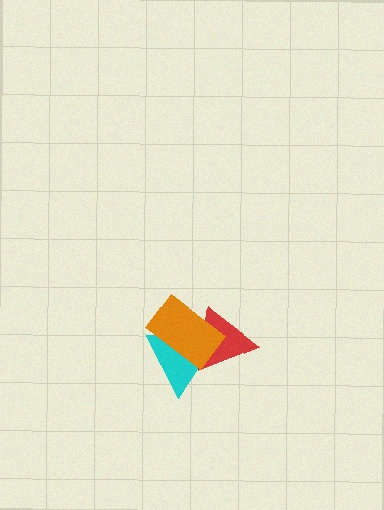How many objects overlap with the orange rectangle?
2 objects overlap with the orange rectangle.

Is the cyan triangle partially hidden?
Yes, it is partially covered by another shape.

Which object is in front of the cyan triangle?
The orange rectangle is in front of the cyan triangle.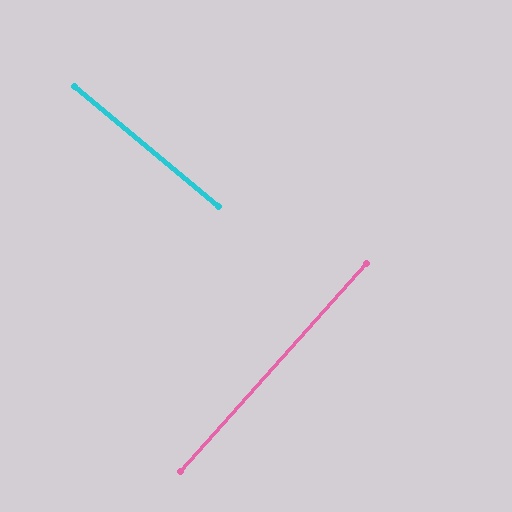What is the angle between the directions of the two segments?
Approximately 88 degrees.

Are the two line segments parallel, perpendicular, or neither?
Perpendicular — they meet at approximately 88°.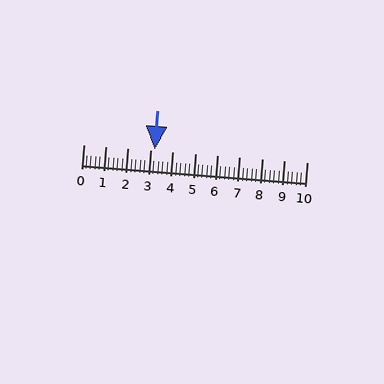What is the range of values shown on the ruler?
The ruler shows values from 0 to 10.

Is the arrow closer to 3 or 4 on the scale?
The arrow is closer to 3.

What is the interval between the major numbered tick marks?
The major tick marks are spaced 1 units apart.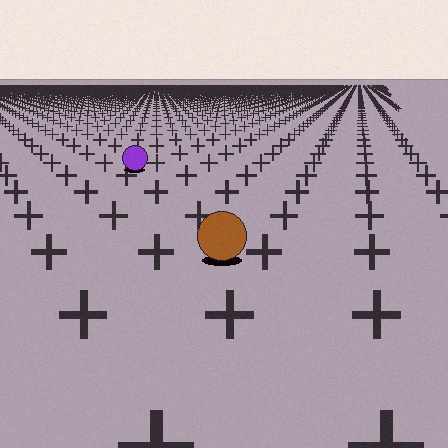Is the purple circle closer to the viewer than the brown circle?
No. The brown circle is closer — you can tell from the texture gradient: the ground texture is coarser near it.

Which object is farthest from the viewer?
The purple circle is farthest from the viewer. It appears smaller and the ground texture around it is denser.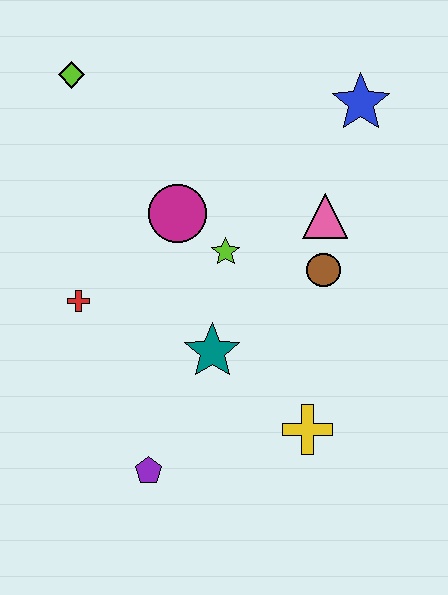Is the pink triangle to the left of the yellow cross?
No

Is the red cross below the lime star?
Yes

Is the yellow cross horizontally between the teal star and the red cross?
No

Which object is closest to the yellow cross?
The teal star is closest to the yellow cross.